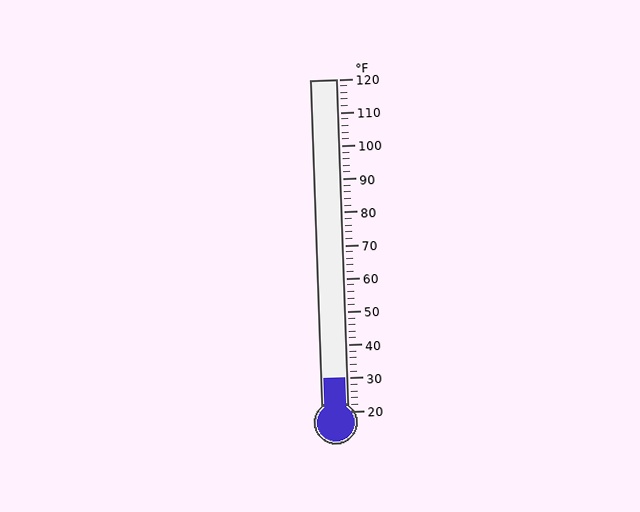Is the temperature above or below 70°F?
The temperature is below 70°F.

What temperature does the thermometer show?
The thermometer shows approximately 30°F.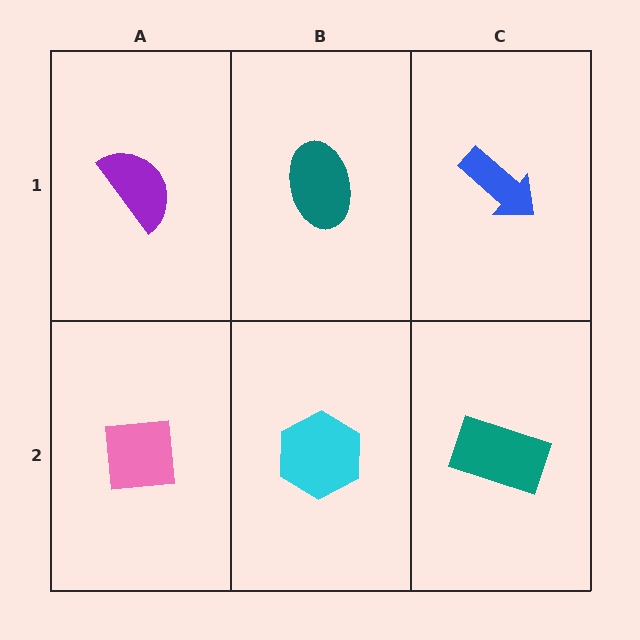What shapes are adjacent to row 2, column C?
A blue arrow (row 1, column C), a cyan hexagon (row 2, column B).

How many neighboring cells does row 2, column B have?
3.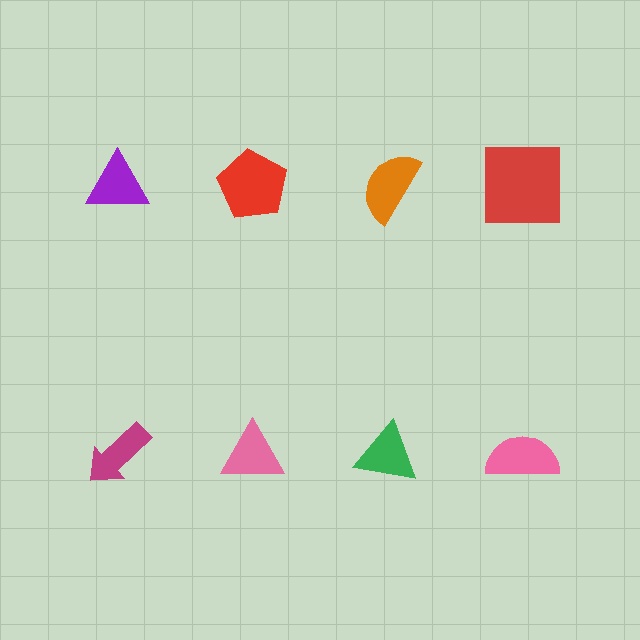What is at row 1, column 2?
A red pentagon.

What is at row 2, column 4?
A pink semicircle.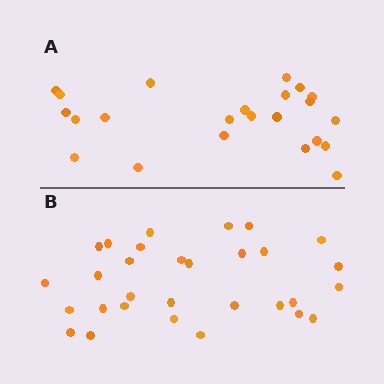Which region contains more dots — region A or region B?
Region B (the bottom region) has more dots.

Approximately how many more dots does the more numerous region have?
Region B has roughly 8 or so more dots than region A.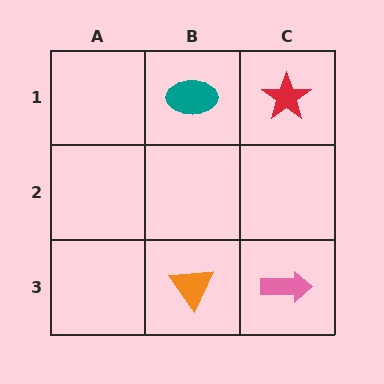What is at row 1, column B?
A teal ellipse.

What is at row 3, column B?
An orange triangle.